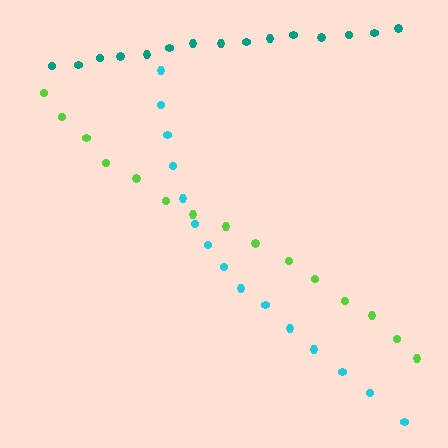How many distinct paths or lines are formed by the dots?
There are 3 distinct paths.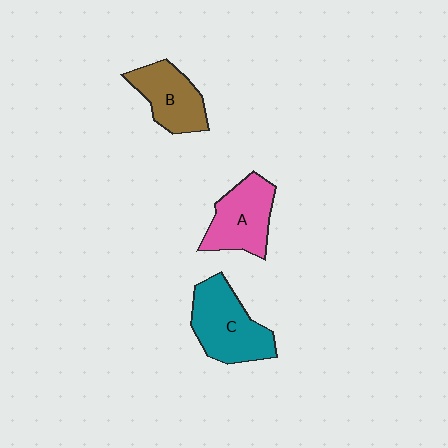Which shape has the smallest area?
Shape B (brown).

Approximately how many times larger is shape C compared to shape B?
Approximately 1.3 times.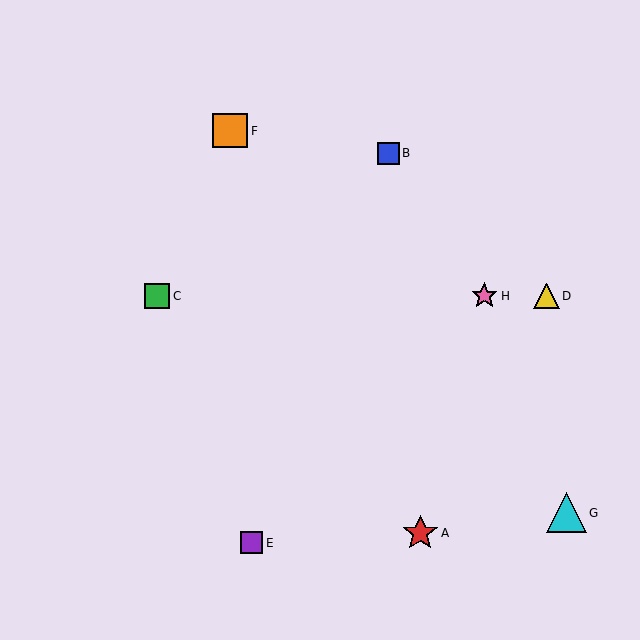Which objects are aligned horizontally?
Objects C, D, H are aligned horizontally.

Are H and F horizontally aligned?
No, H is at y≈296 and F is at y≈131.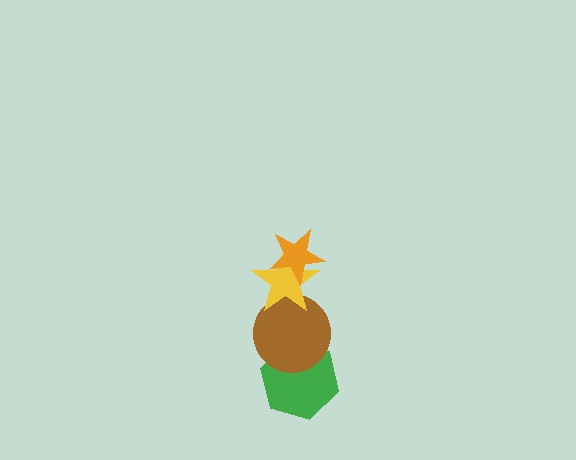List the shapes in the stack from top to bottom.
From top to bottom: the orange star, the yellow star, the brown circle, the green hexagon.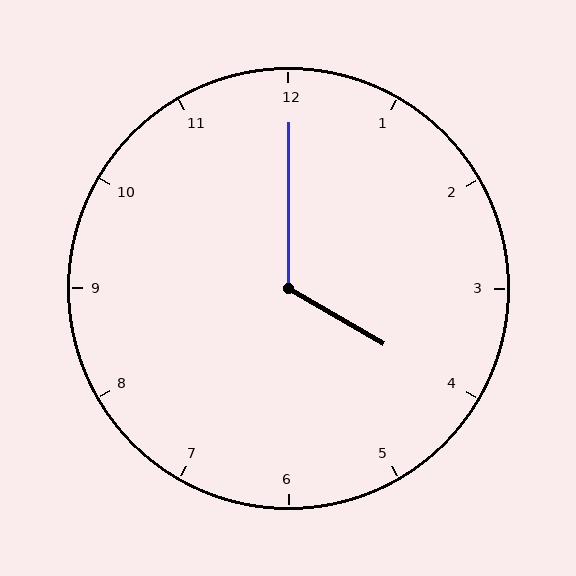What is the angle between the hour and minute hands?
Approximately 120 degrees.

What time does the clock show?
4:00.